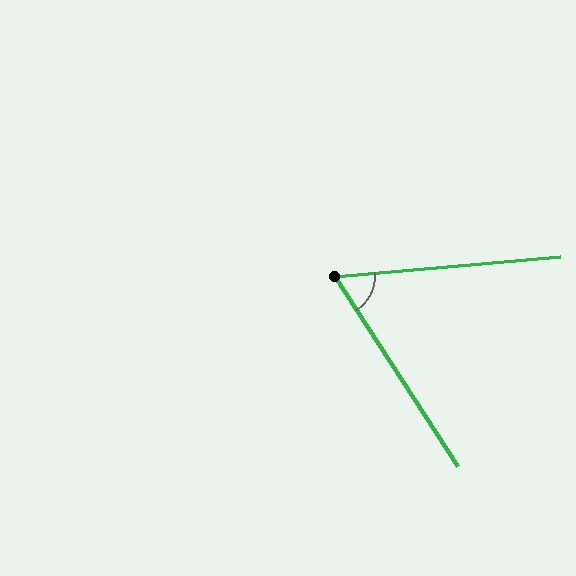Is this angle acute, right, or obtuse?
It is acute.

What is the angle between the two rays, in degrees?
Approximately 62 degrees.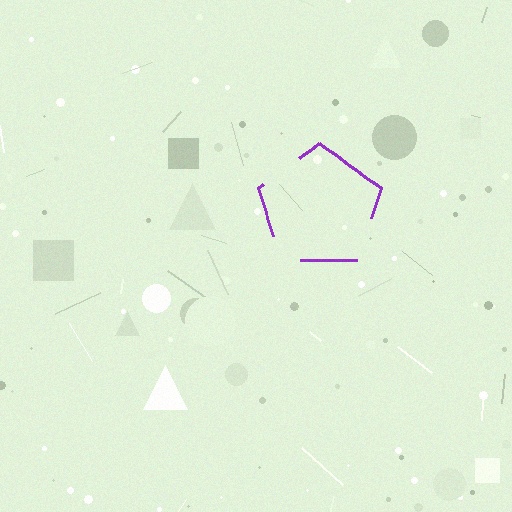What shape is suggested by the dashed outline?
The dashed outline suggests a pentagon.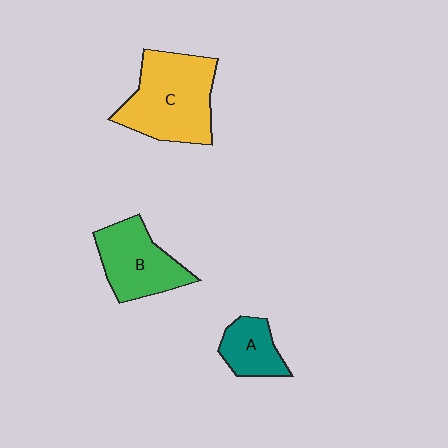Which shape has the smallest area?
Shape A (teal).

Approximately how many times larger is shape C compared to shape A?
Approximately 2.3 times.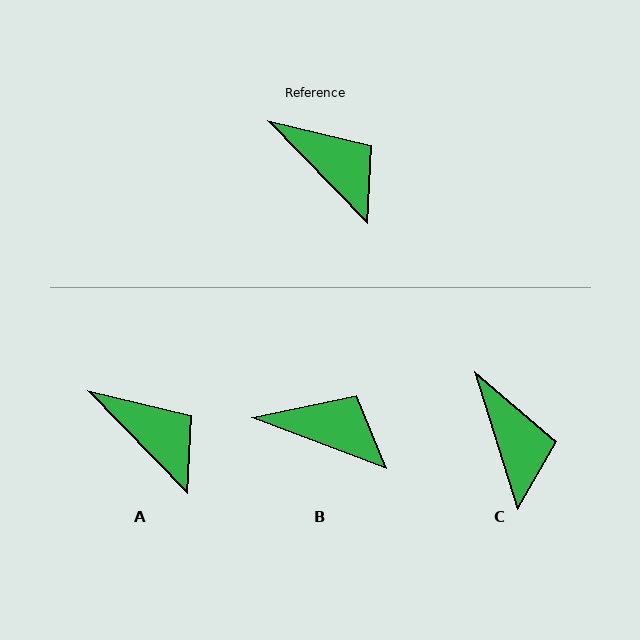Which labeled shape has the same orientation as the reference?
A.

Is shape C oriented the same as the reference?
No, it is off by about 27 degrees.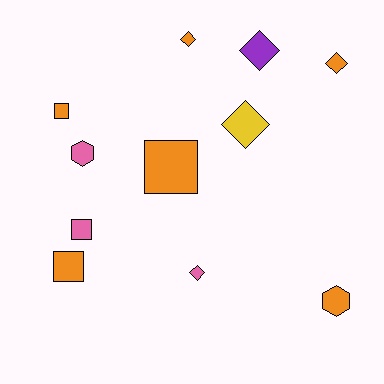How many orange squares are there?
There are 3 orange squares.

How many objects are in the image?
There are 11 objects.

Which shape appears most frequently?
Diamond, with 5 objects.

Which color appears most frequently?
Orange, with 6 objects.